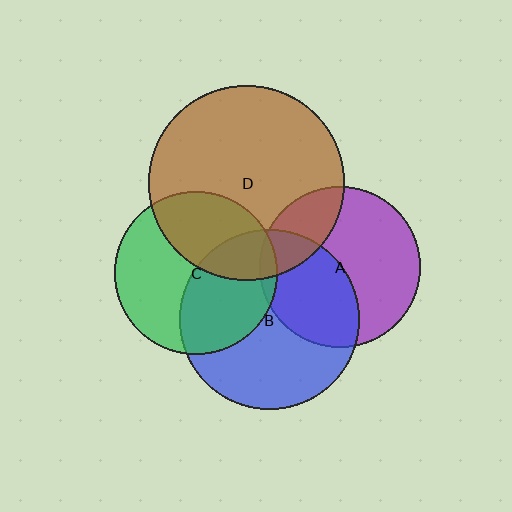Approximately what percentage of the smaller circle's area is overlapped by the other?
Approximately 15%.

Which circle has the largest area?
Circle D (brown).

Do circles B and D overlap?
Yes.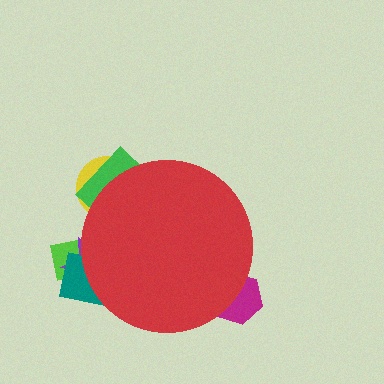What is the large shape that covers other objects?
A red circle.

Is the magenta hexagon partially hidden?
Yes, the magenta hexagon is partially hidden behind the red circle.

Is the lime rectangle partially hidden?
Yes, the lime rectangle is partially hidden behind the red circle.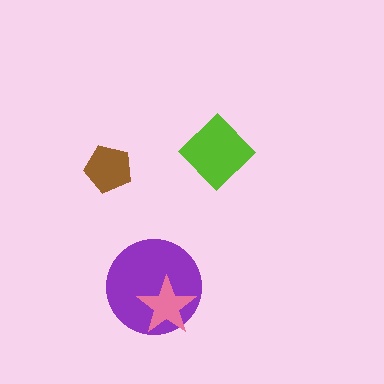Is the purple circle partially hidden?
Yes, it is partially covered by another shape.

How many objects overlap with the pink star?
1 object overlaps with the pink star.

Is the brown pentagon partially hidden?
No, no other shape covers it.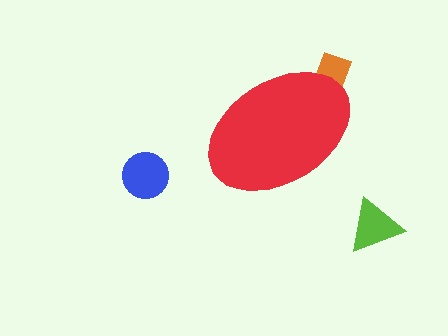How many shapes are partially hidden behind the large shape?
1 shape is partially hidden.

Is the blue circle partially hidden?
No, the blue circle is fully visible.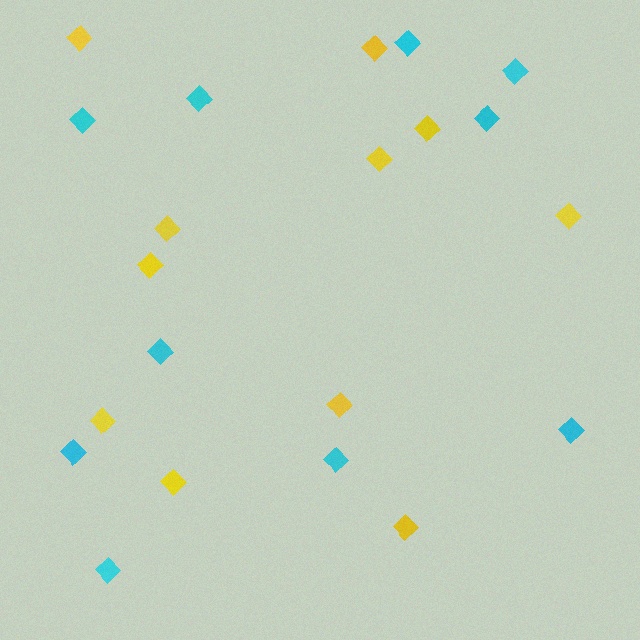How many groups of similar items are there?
There are 2 groups: one group of yellow diamonds (11) and one group of cyan diamonds (10).